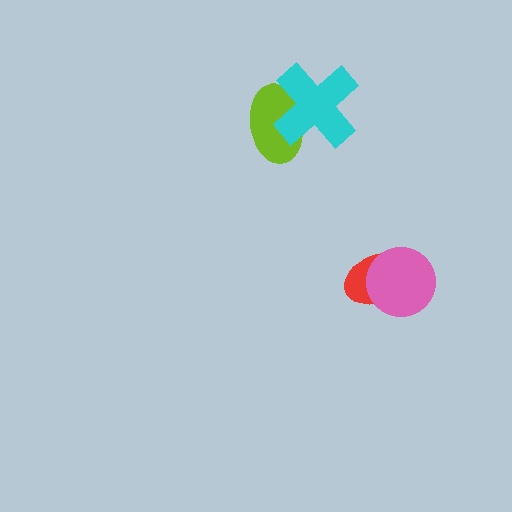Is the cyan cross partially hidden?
No, no other shape covers it.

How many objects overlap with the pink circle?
1 object overlaps with the pink circle.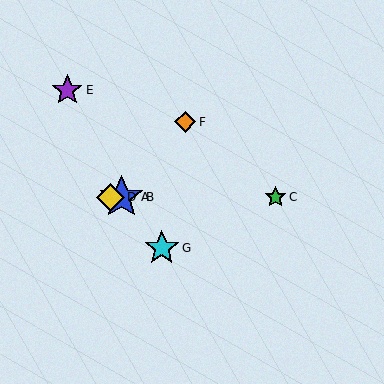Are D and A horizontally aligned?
Yes, both are at y≈197.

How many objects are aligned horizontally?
4 objects (A, B, C, D) are aligned horizontally.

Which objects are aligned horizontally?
Objects A, B, C, D are aligned horizontally.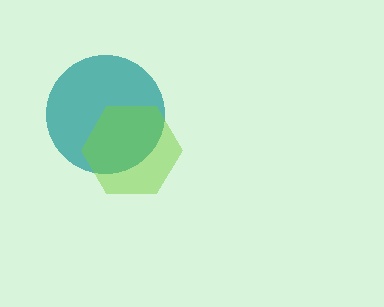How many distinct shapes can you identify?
There are 2 distinct shapes: a teal circle, a lime hexagon.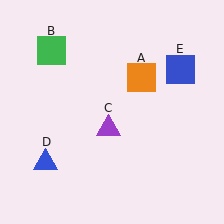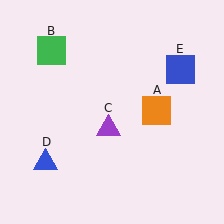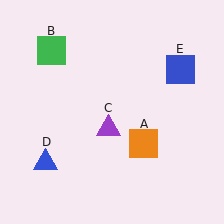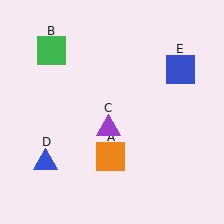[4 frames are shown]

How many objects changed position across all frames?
1 object changed position: orange square (object A).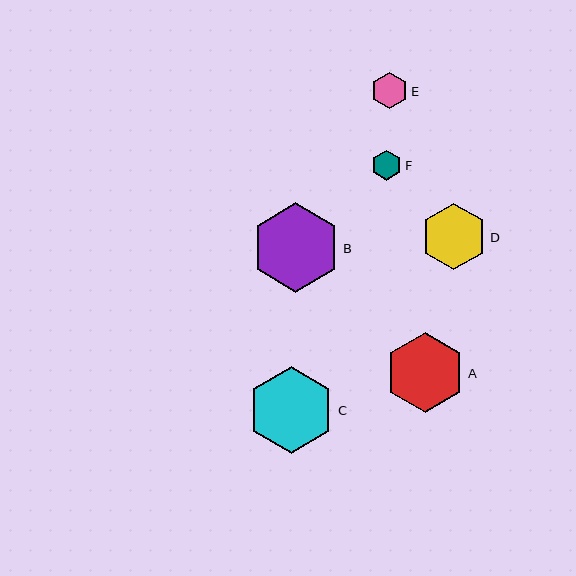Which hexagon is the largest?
Hexagon B is the largest with a size of approximately 89 pixels.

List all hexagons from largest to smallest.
From largest to smallest: B, C, A, D, E, F.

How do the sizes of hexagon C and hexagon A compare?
Hexagon C and hexagon A are approximately the same size.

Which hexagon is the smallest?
Hexagon F is the smallest with a size of approximately 30 pixels.